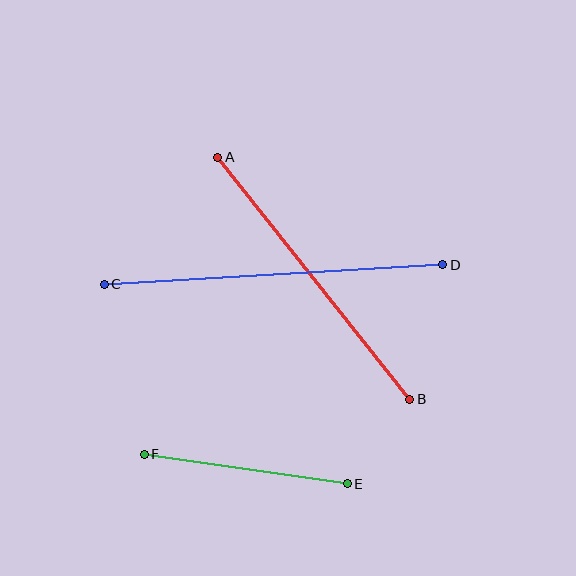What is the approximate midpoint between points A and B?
The midpoint is at approximately (314, 278) pixels.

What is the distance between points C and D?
The distance is approximately 339 pixels.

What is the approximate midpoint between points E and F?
The midpoint is at approximately (246, 469) pixels.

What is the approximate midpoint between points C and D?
The midpoint is at approximately (274, 275) pixels.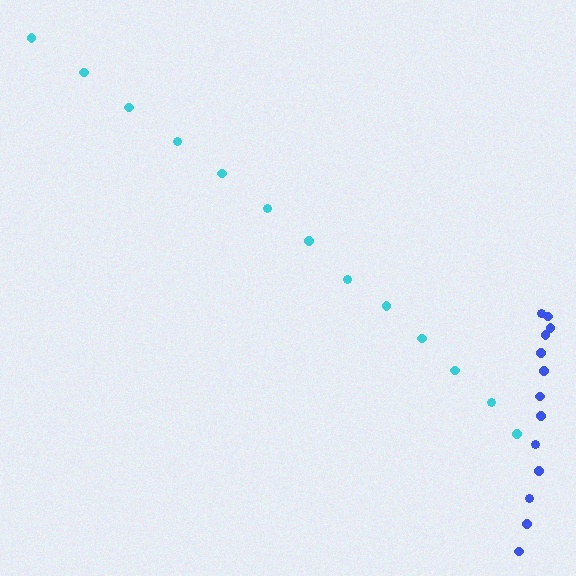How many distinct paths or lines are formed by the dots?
There are 2 distinct paths.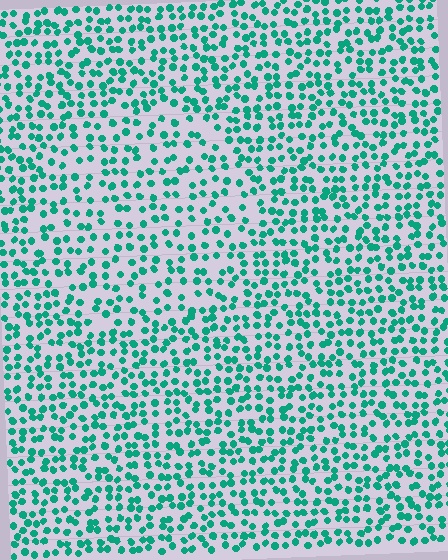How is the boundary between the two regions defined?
The boundary is defined by a change in element density (approximately 1.4x ratio). All elements are the same color, size, and shape.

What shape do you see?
I see a circle.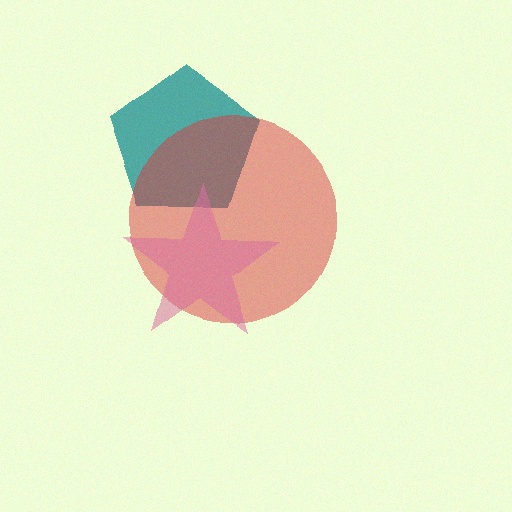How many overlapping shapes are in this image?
There are 3 overlapping shapes in the image.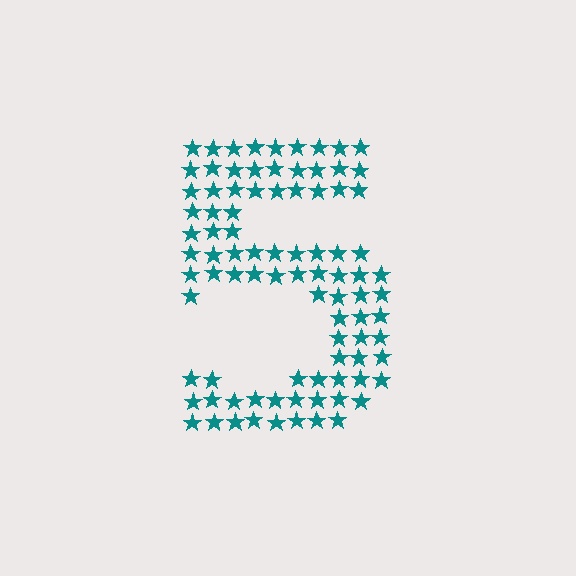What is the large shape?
The large shape is the digit 5.